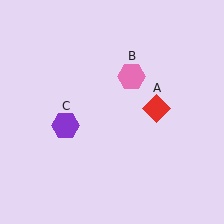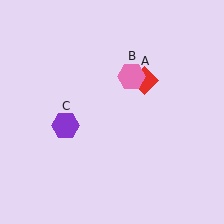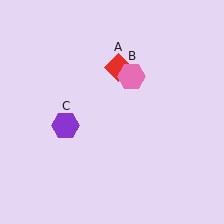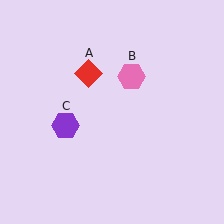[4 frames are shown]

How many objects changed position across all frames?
1 object changed position: red diamond (object A).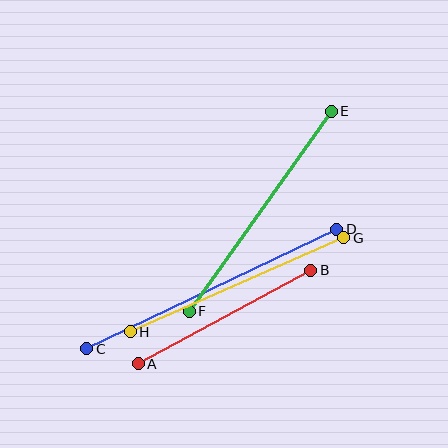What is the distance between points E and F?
The distance is approximately 245 pixels.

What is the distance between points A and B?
The distance is approximately 196 pixels.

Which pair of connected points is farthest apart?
Points C and D are farthest apart.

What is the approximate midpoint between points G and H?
The midpoint is at approximately (237, 285) pixels.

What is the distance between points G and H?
The distance is approximately 233 pixels.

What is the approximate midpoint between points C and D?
The midpoint is at approximately (212, 289) pixels.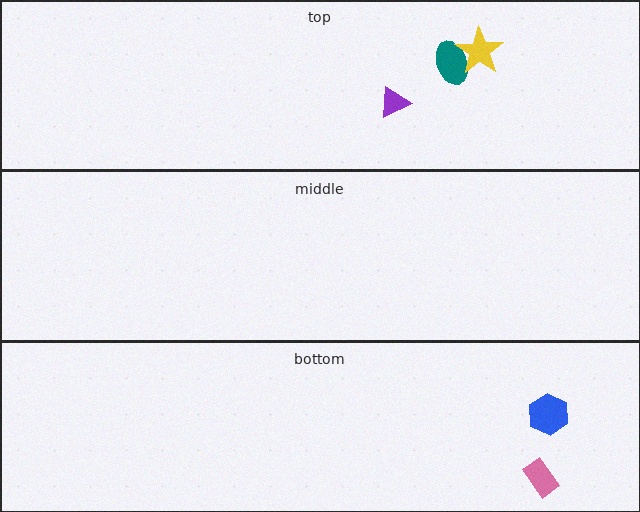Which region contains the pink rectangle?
The bottom region.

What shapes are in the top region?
The teal ellipse, the yellow star, the purple triangle.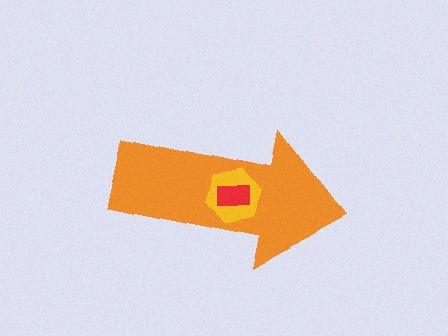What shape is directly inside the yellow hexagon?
The red rectangle.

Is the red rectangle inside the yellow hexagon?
Yes.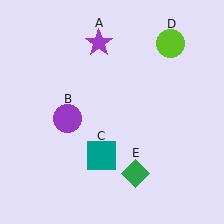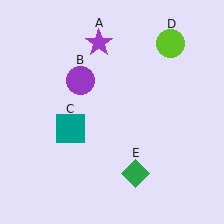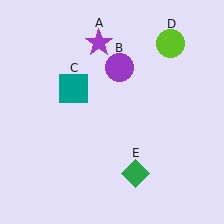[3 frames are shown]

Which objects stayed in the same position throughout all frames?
Purple star (object A) and lime circle (object D) and green diamond (object E) remained stationary.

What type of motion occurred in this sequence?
The purple circle (object B), teal square (object C) rotated clockwise around the center of the scene.